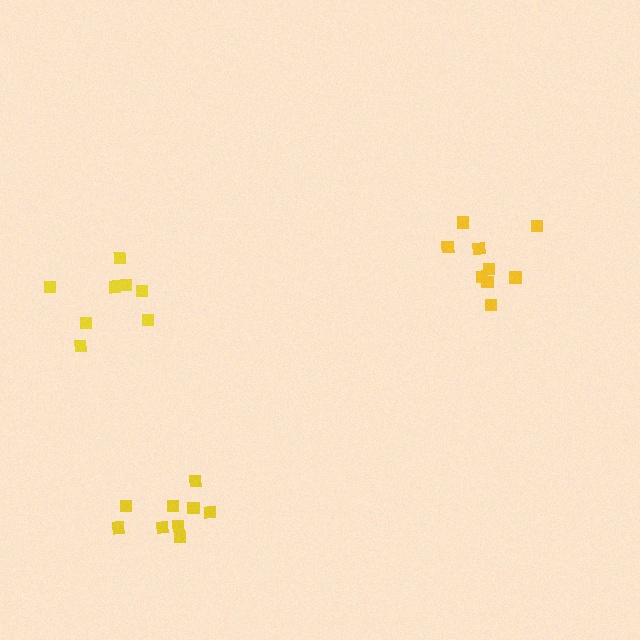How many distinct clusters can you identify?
There are 3 distinct clusters.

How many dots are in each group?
Group 1: 8 dots, Group 2: 9 dots, Group 3: 9 dots (26 total).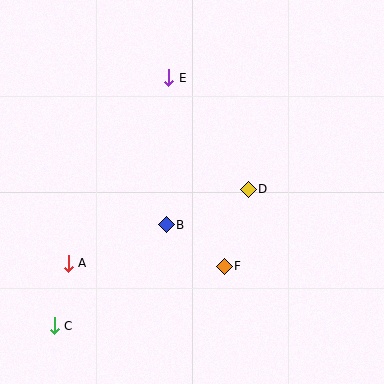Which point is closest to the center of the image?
Point B at (166, 225) is closest to the center.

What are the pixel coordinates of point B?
Point B is at (166, 225).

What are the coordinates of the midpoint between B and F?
The midpoint between B and F is at (195, 246).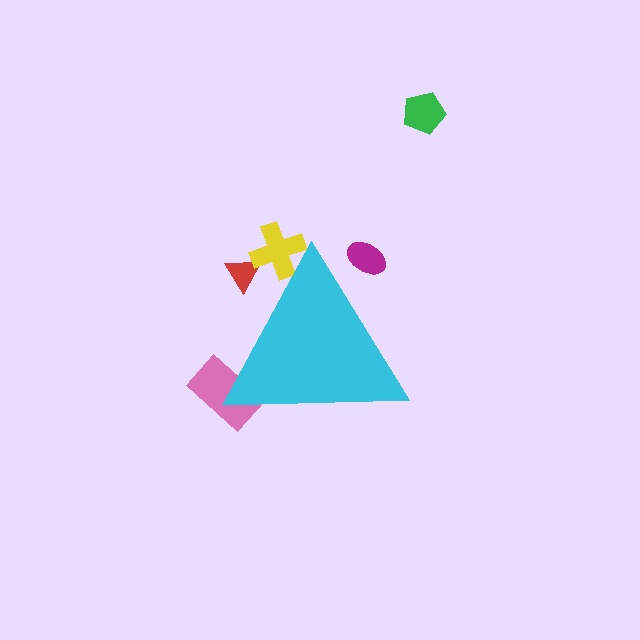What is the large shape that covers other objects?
A cyan triangle.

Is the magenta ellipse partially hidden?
Yes, the magenta ellipse is partially hidden behind the cyan triangle.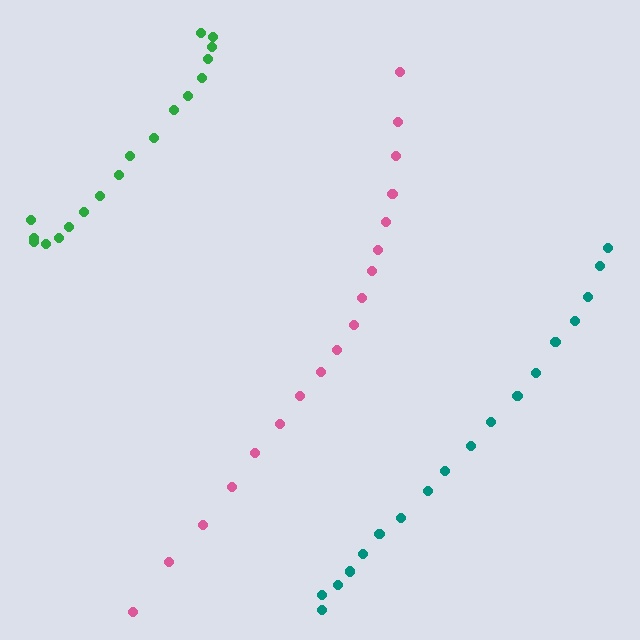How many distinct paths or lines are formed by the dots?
There are 3 distinct paths.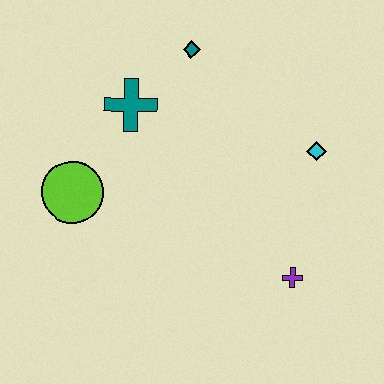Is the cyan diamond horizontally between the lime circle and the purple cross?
No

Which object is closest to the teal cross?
The teal diamond is closest to the teal cross.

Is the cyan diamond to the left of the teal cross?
No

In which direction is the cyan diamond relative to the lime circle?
The cyan diamond is to the right of the lime circle.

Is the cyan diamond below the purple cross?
No